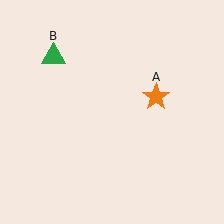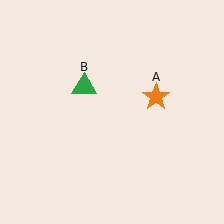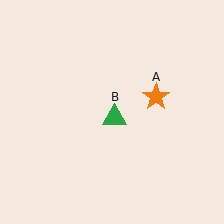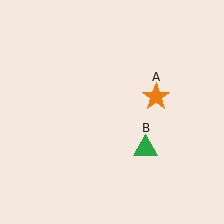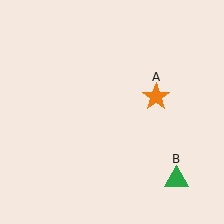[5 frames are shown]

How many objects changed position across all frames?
1 object changed position: green triangle (object B).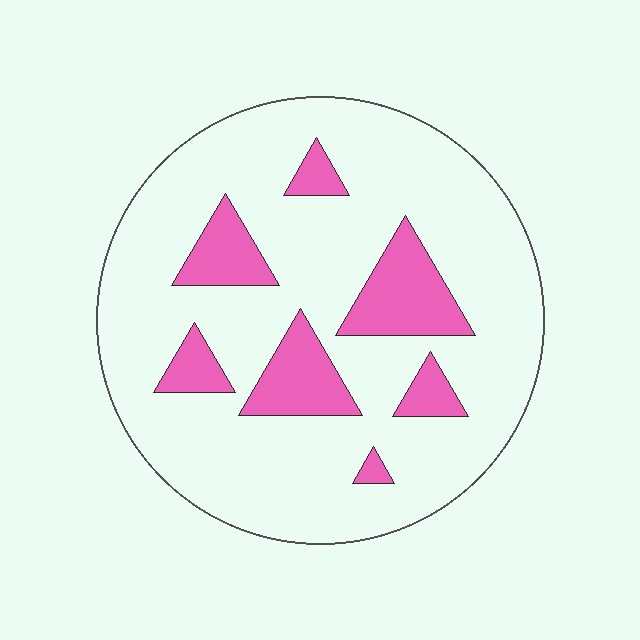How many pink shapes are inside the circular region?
7.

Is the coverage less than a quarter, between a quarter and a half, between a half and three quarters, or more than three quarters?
Less than a quarter.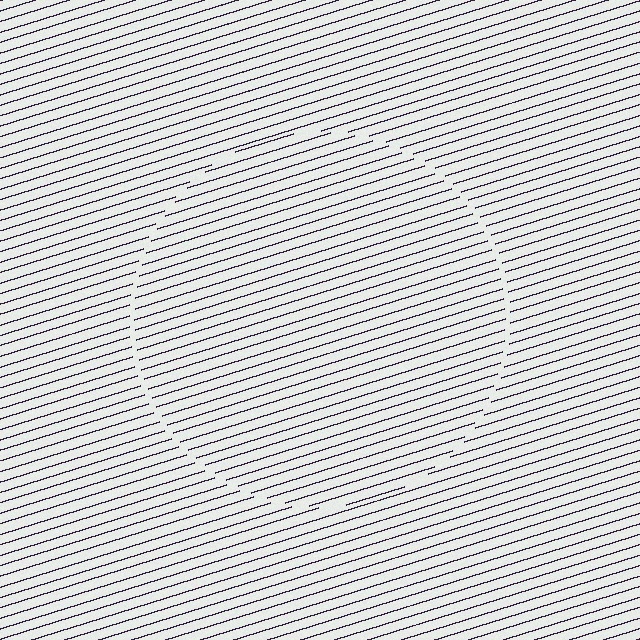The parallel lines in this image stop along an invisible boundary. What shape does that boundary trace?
An illusory circle. The interior of the shape contains the same grating, shifted by half a period — the contour is defined by the phase discontinuity where line-ends from the inner and outer gratings abut.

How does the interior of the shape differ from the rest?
The interior of the shape contains the same grating, shifted by half a period — the contour is defined by the phase discontinuity where line-ends from the inner and outer gratings abut.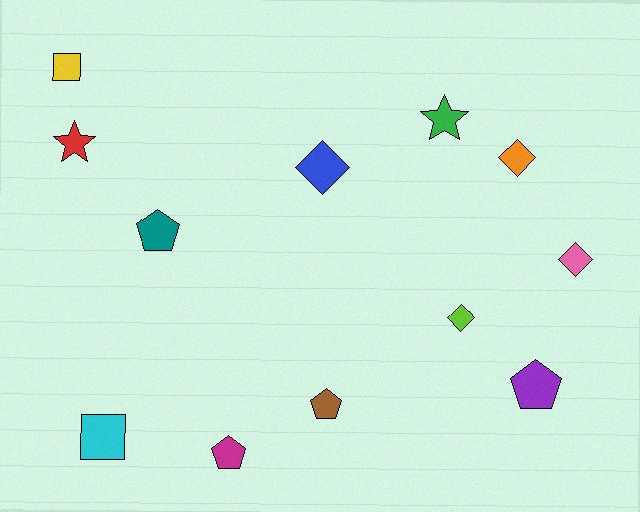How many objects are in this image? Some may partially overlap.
There are 12 objects.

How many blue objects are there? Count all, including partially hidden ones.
There is 1 blue object.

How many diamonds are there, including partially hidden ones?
There are 4 diamonds.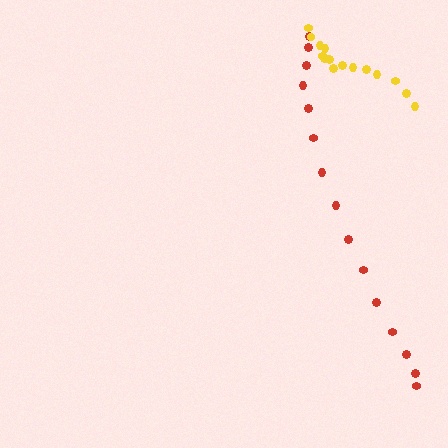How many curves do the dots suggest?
There are 2 distinct paths.